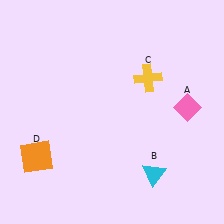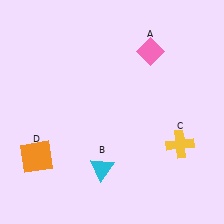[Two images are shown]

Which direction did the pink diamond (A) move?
The pink diamond (A) moved up.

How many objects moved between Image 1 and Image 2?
3 objects moved between the two images.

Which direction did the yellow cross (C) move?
The yellow cross (C) moved down.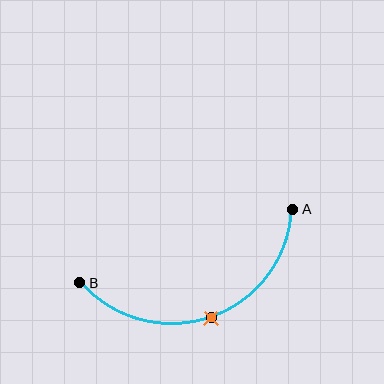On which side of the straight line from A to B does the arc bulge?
The arc bulges below the straight line connecting A and B.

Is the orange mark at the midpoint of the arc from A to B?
Yes. The orange mark lies on the arc at equal arc-length from both A and B — it is the arc midpoint.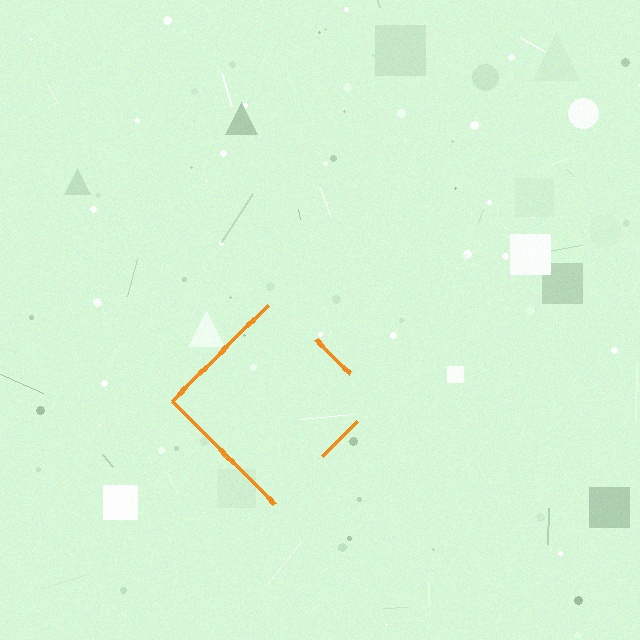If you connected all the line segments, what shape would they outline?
They would outline a diamond.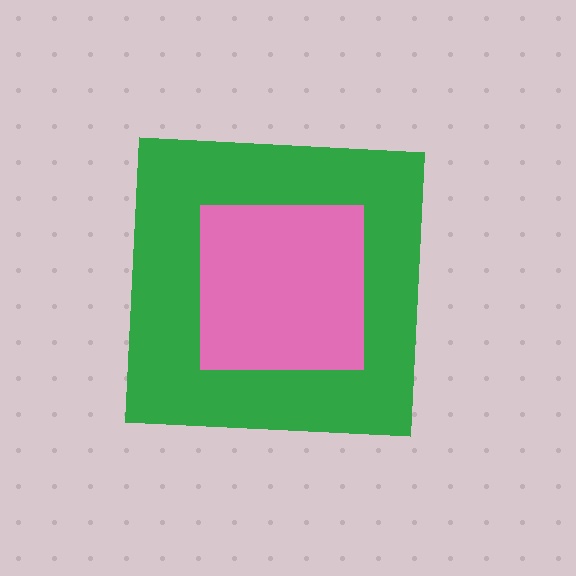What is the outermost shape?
The green square.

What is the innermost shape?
The pink square.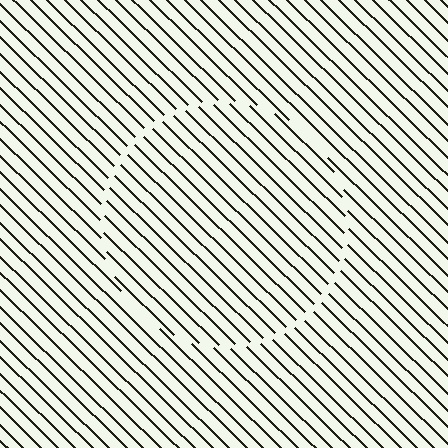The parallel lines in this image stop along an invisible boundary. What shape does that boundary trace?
An illusory circle. The interior of the shape contains the same grating, shifted by half a period — the contour is defined by the phase discontinuity where line-ends from the inner and outer gratings abut.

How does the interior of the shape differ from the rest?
The interior of the shape contains the same grating, shifted by half a period — the contour is defined by the phase discontinuity where line-ends from the inner and outer gratings abut.